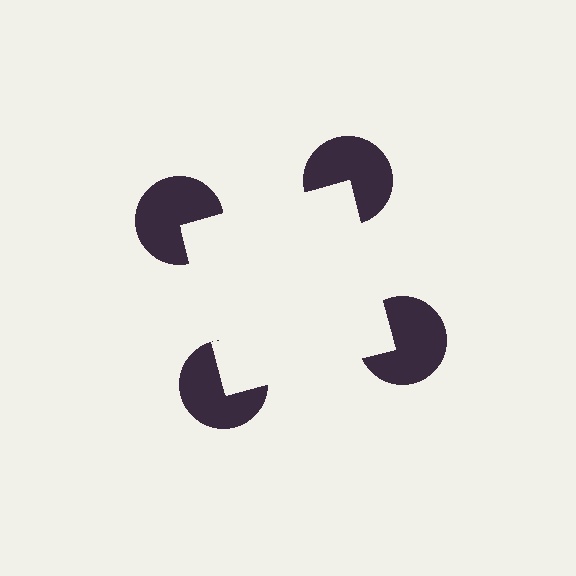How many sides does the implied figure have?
4 sides.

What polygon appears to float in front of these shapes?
An illusory square — its edges are inferred from the aligned wedge cuts in the pac-man discs, not physically drawn.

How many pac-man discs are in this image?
There are 4 — one at each vertex of the illusory square.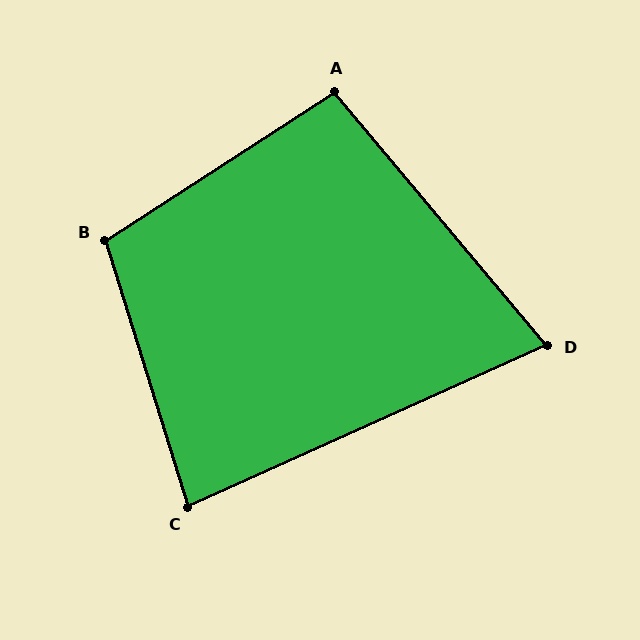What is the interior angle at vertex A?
Approximately 97 degrees (obtuse).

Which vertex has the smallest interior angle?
D, at approximately 74 degrees.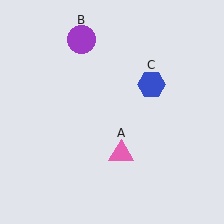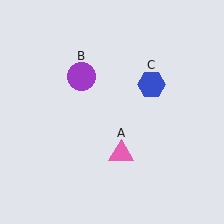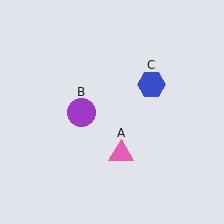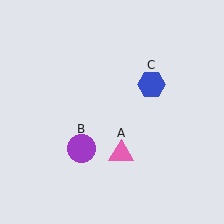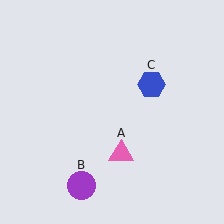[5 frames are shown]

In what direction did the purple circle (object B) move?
The purple circle (object B) moved down.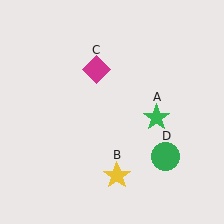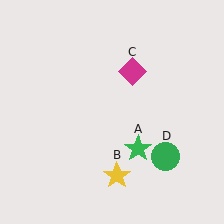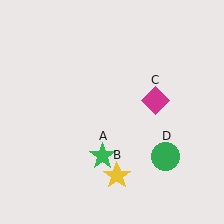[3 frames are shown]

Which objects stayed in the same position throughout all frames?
Yellow star (object B) and green circle (object D) remained stationary.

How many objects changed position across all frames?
2 objects changed position: green star (object A), magenta diamond (object C).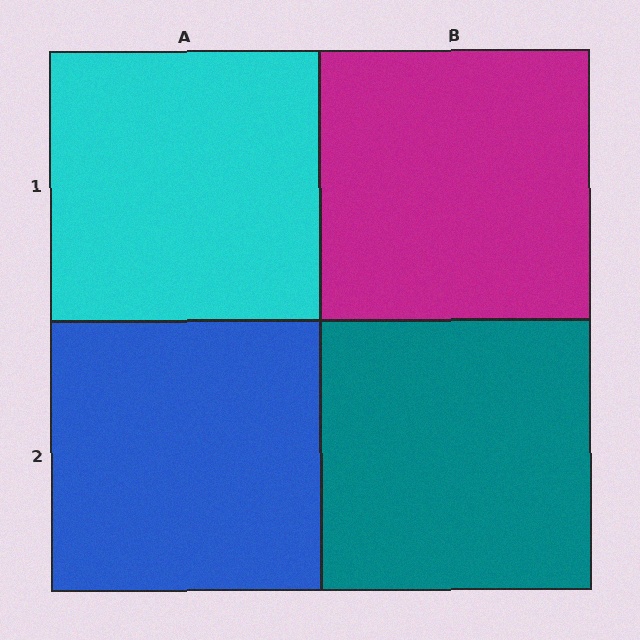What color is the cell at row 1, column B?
Magenta.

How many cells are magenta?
1 cell is magenta.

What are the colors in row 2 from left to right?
Blue, teal.